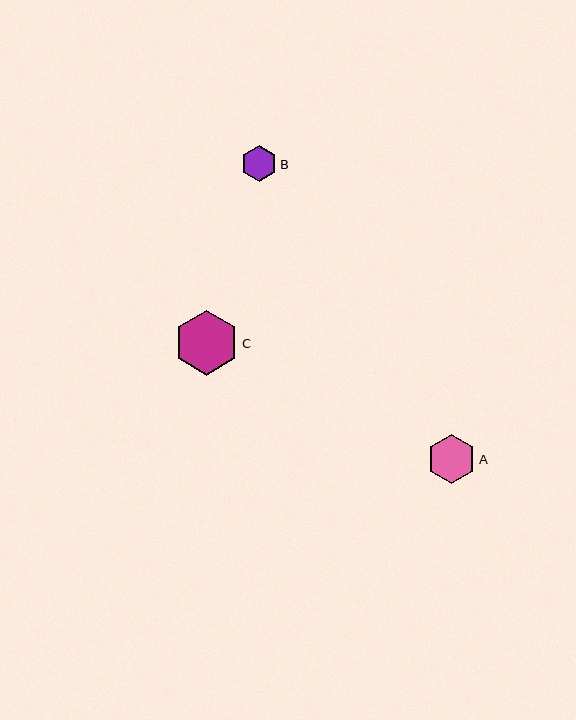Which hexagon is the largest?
Hexagon C is the largest with a size of approximately 65 pixels.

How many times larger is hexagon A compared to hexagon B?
Hexagon A is approximately 1.3 times the size of hexagon B.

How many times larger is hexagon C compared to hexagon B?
Hexagon C is approximately 1.8 times the size of hexagon B.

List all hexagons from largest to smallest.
From largest to smallest: C, A, B.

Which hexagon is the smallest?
Hexagon B is the smallest with a size of approximately 37 pixels.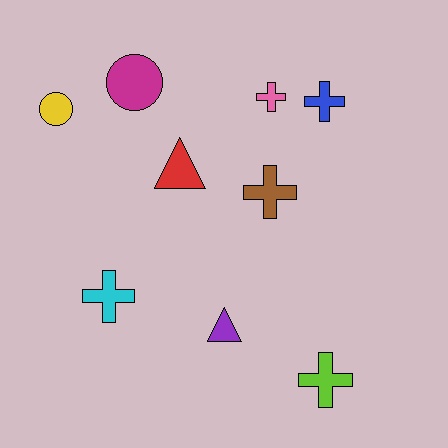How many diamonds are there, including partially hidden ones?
There are no diamonds.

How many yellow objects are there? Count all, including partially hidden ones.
There is 1 yellow object.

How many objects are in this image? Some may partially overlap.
There are 9 objects.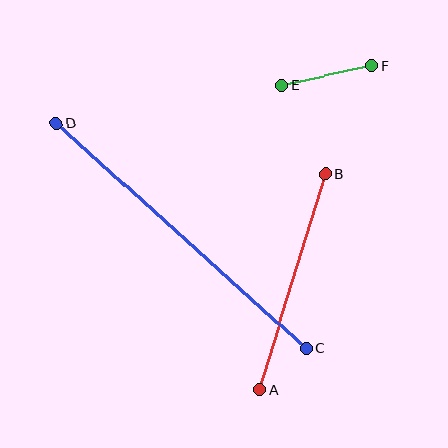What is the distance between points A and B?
The distance is approximately 225 pixels.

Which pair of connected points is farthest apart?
Points C and D are farthest apart.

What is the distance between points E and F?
The distance is approximately 92 pixels.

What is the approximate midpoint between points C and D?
The midpoint is at approximately (181, 235) pixels.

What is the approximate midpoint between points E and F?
The midpoint is at approximately (327, 75) pixels.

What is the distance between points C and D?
The distance is approximately 336 pixels.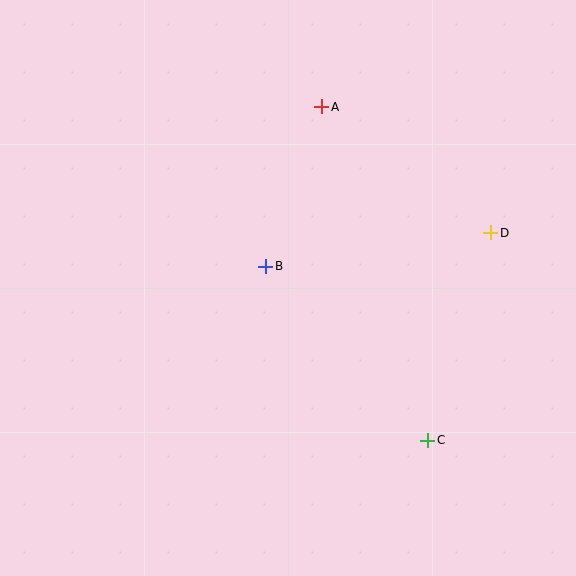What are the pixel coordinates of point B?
Point B is at (266, 266).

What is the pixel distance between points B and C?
The distance between B and C is 238 pixels.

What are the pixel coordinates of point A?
Point A is at (322, 107).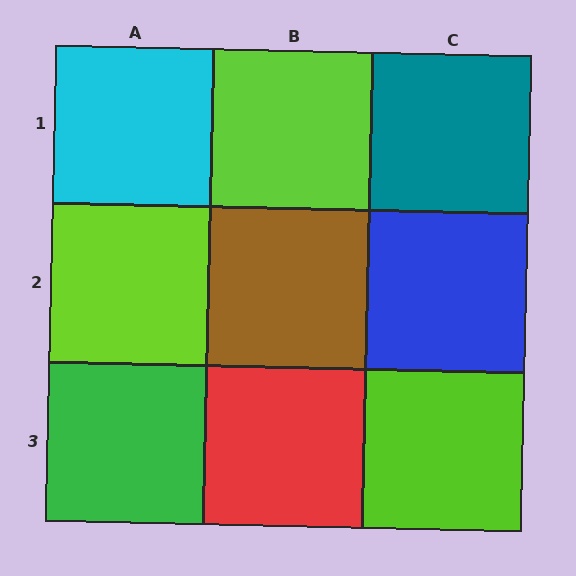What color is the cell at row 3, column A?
Green.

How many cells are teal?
1 cell is teal.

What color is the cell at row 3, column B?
Red.